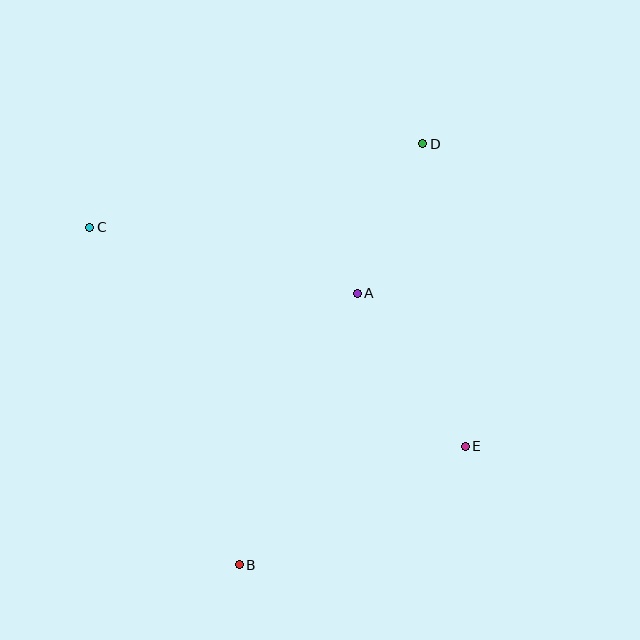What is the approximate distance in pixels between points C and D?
The distance between C and D is approximately 343 pixels.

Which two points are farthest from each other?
Points B and D are farthest from each other.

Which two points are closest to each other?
Points A and D are closest to each other.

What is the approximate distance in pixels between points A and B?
The distance between A and B is approximately 296 pixels.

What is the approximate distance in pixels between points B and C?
The distance between B and C is approximately 369 pixels.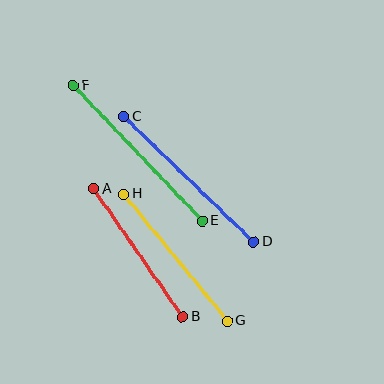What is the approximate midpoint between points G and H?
The midpoint is at approximately (176, 258) pixels.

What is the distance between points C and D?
The distance is approximately 180 pixels.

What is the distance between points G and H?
The distance is approximately 164 pixels.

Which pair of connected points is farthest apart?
Points E and F are farthest apart.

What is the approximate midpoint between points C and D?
The midpoint is at approximately (189, 179) pixels.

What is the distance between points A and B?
The distance is approximately 156 pixels.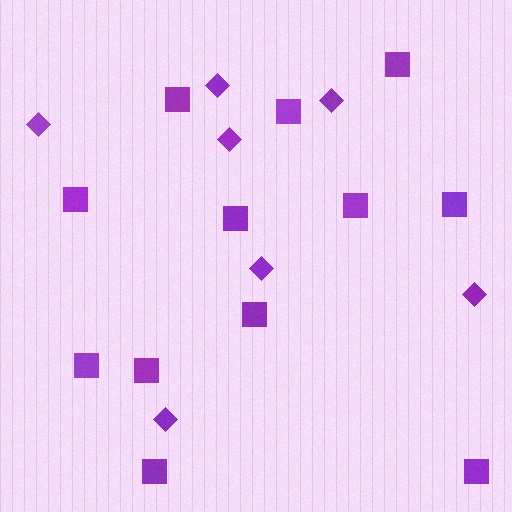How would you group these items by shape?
There are 2 groups: one group of squares (12) and one group of diamonds (7).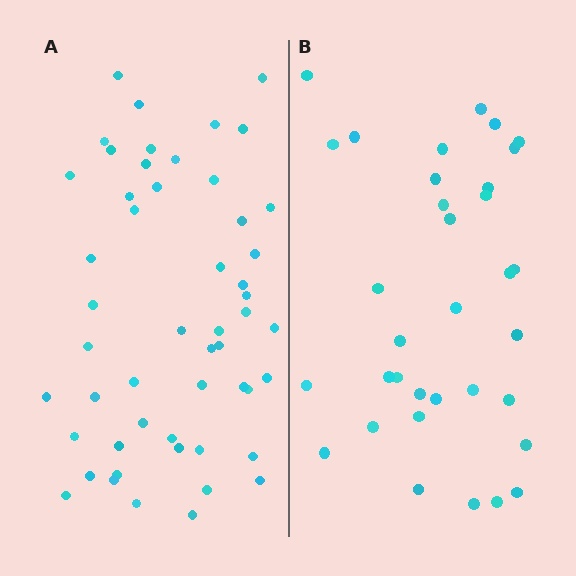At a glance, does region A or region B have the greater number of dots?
Region A (the left region) has more dots.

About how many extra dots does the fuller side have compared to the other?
Region A has approximately 20 more dots than region B.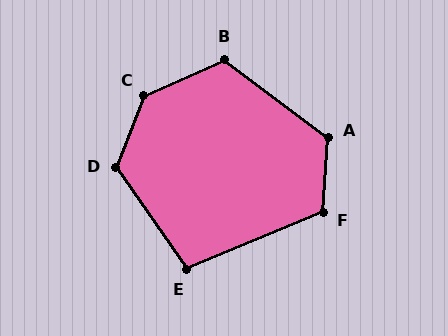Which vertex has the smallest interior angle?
E, at approximately 102 degrees.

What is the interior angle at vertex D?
Approximately 124 degrees (obtuse).